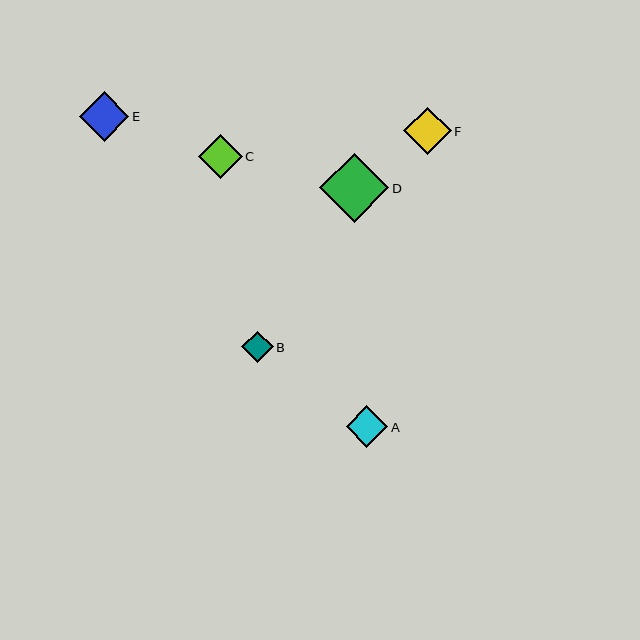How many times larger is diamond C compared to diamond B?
Diamond C is approximately 1.4 times the size of diamond B.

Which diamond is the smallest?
Diamond B is the smallest with a size of approximately 31 pixels.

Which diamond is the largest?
Diamond D is the largest with a size of approximately 69 pixels.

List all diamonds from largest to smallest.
From largest to smallest: D, E, F, C, A, B.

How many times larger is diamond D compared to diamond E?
Diamond D is approximately 1.4 times the size of diamond E.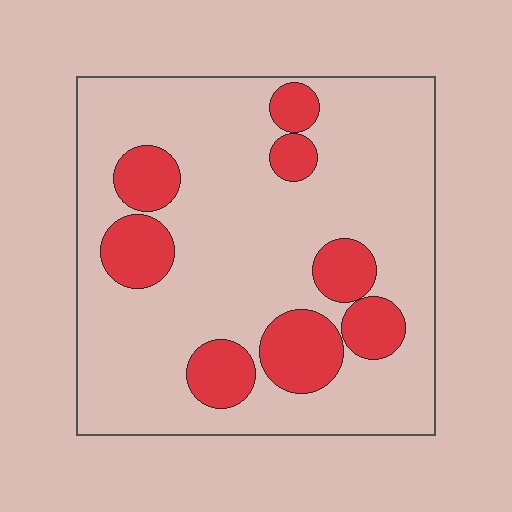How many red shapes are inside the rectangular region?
8.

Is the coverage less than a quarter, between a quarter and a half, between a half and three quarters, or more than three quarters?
Less than a quarter.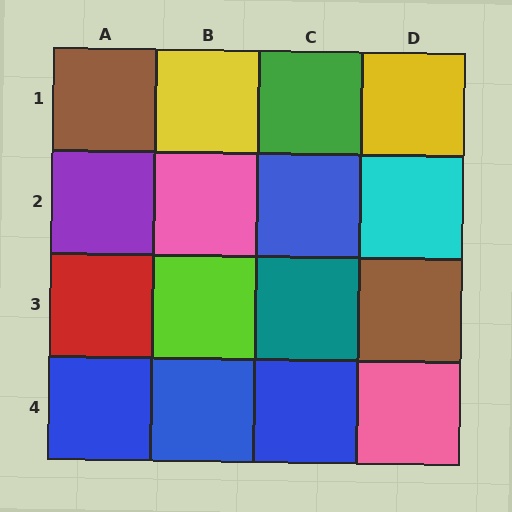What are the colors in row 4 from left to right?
Blue, blue, blue, pink.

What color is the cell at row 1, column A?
Brown.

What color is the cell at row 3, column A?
Red.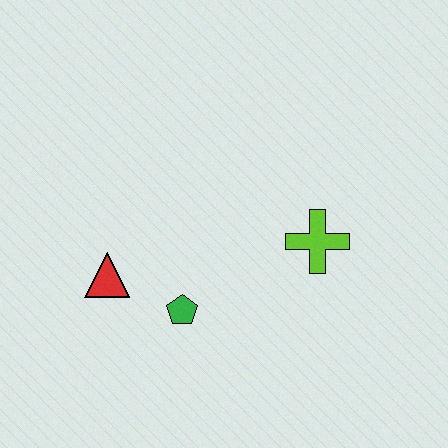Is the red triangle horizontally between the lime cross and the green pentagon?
No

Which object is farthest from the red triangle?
The lime cross is farthest from the red triangle.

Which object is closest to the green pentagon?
The red triangle is closest to the green pentagon.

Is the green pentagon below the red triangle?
Yes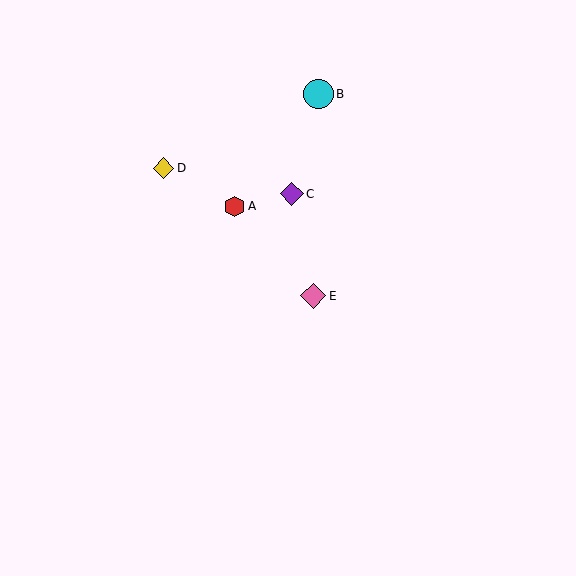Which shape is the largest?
The cyan circle (labeled B) is the largest.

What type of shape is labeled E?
Shape E is a pink diamond.